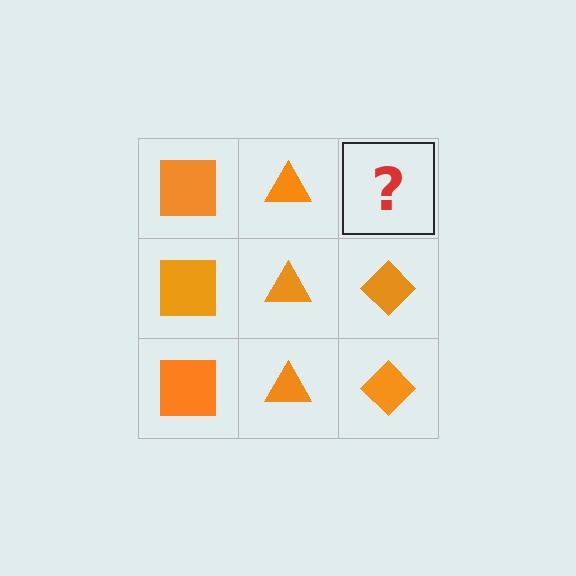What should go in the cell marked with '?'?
The missing cell should contain an orange diamond.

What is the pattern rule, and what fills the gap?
The rule is that each column has a consistent shape. The gap should be filled with an orange diamond.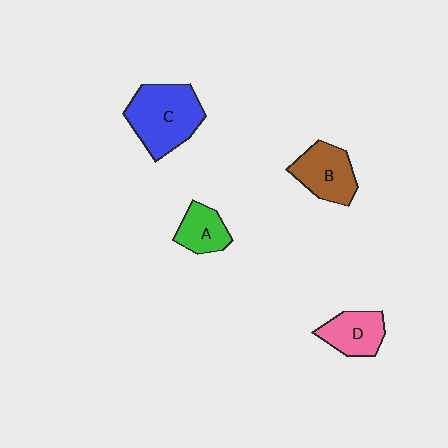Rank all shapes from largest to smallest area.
From largest to smallest: C (blue), B (brown), D (pink), A (green).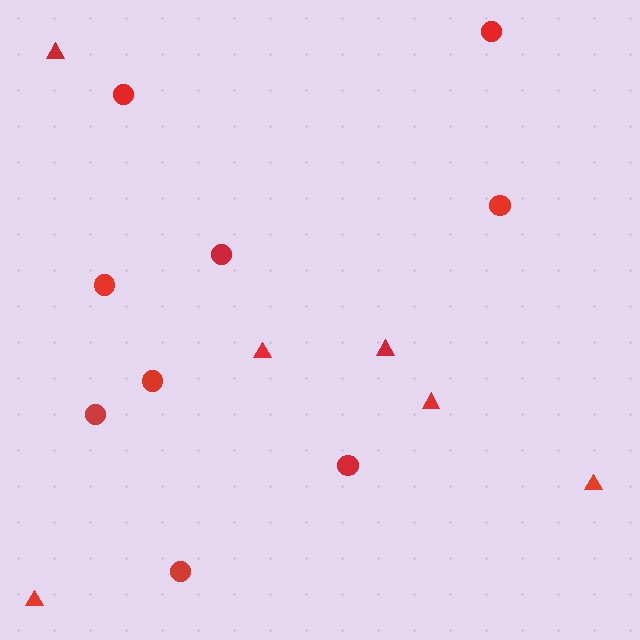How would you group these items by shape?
There are 2 groups: one group of triangles (6) and one group of circles (9).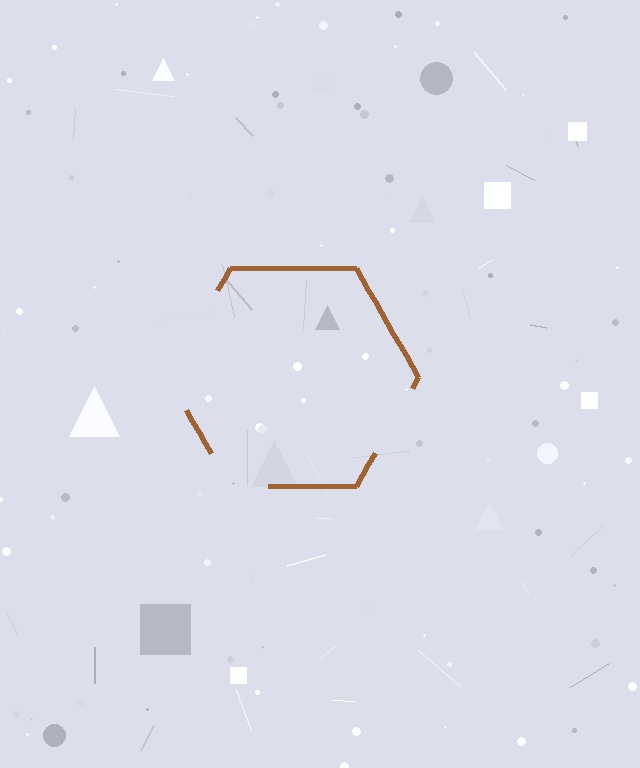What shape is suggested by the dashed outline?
The dashed outline suggests a hexagon.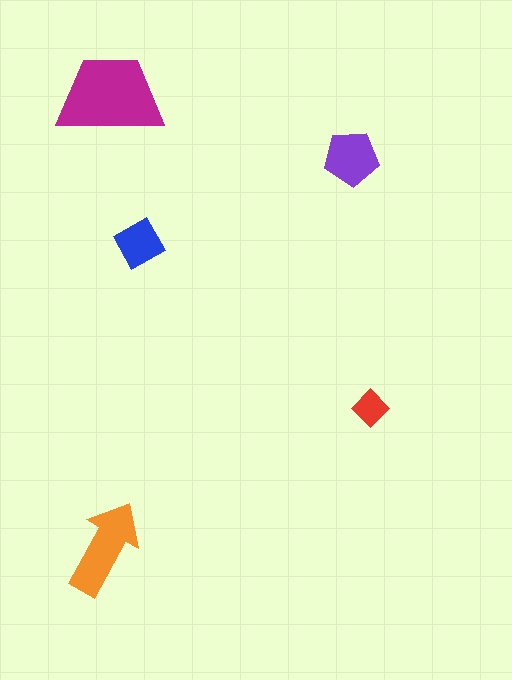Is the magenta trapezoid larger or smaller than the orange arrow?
Larger.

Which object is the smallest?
The red diamond.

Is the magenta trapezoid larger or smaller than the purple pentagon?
Larger.